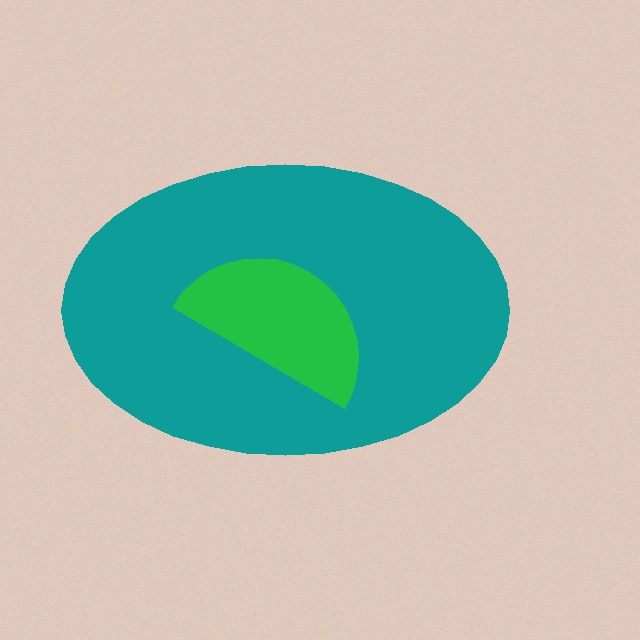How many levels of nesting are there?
2.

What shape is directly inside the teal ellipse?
The green semicircle.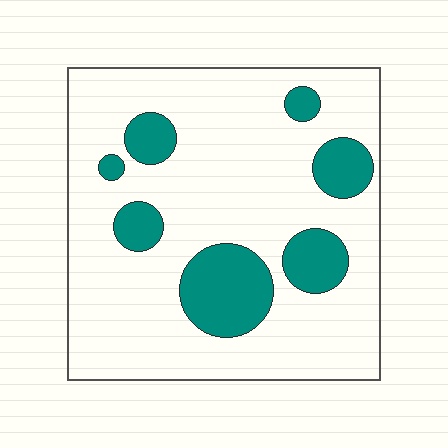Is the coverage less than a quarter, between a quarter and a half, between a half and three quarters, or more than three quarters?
Less than a quarter.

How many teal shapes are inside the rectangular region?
7.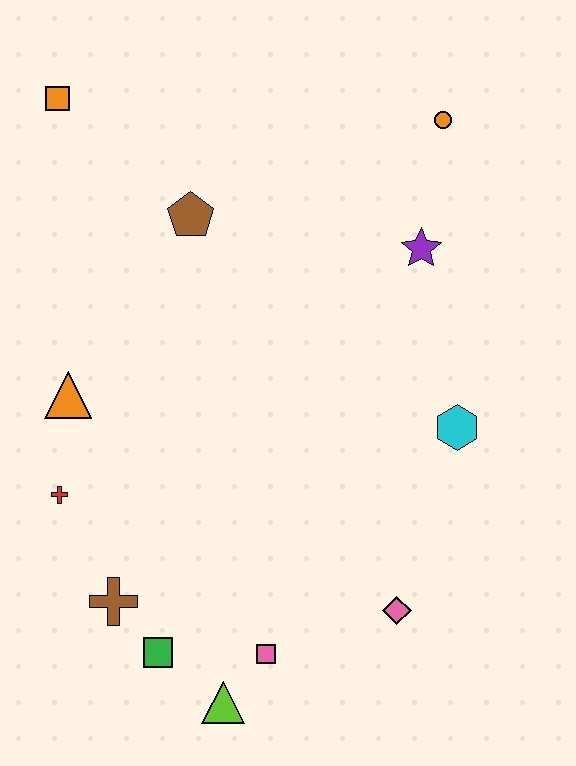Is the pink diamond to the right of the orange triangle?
Yes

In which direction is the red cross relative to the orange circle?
The red cross is to the left of the orange circle.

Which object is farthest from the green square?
The orange circle is farthest from the green square.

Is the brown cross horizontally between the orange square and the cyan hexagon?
Yes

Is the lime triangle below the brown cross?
Yes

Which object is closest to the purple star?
The orange circle is closest to the purple star.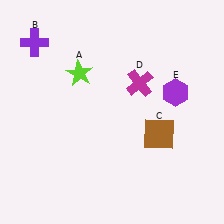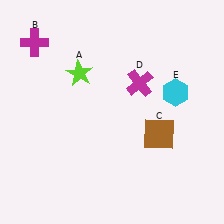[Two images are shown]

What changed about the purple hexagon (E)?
In Image 1, E is purple. In Image 2, it changed to cyan.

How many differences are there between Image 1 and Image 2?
There are 2 differences between the two images.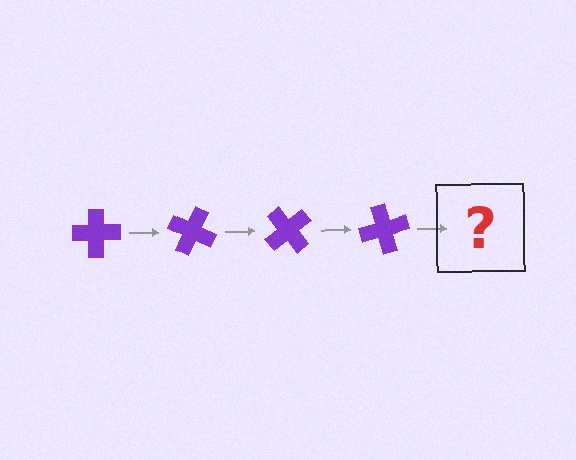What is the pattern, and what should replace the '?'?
The pattern is that the cross rotates 25 degrees each step. The '?' should be a purple cross rotated 100 degrees.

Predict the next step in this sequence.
The next step is a purple cross rotated 100 degrees.